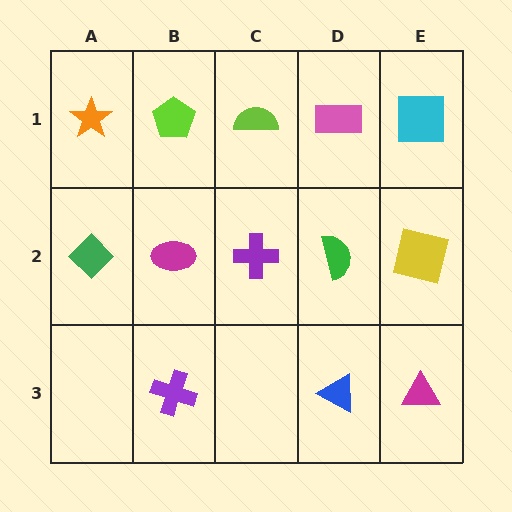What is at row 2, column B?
A magenta ellipse.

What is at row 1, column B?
A lime pentagon.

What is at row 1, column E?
A cyan square.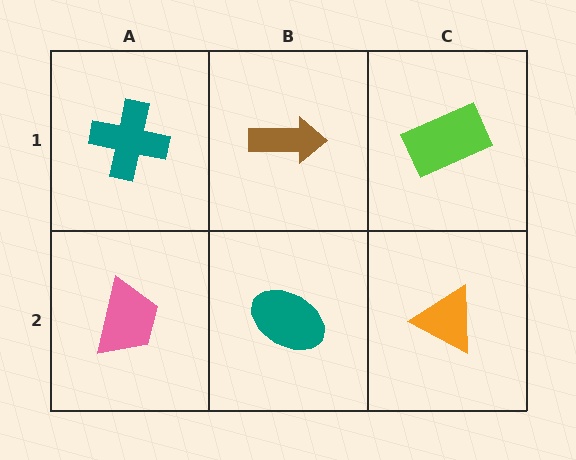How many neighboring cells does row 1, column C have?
2.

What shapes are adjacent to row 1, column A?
A pink trapezoid (row 2, column A), a brown arrow (row 1, column B).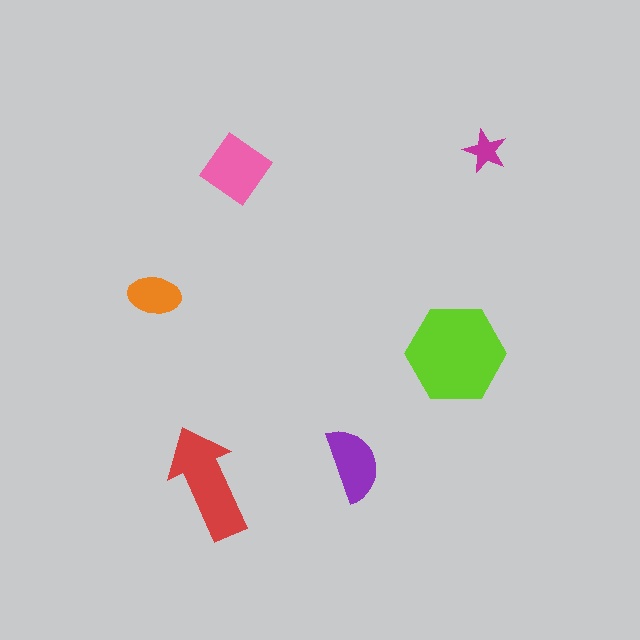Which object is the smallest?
The magenta star.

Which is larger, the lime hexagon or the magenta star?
The lime hexagon.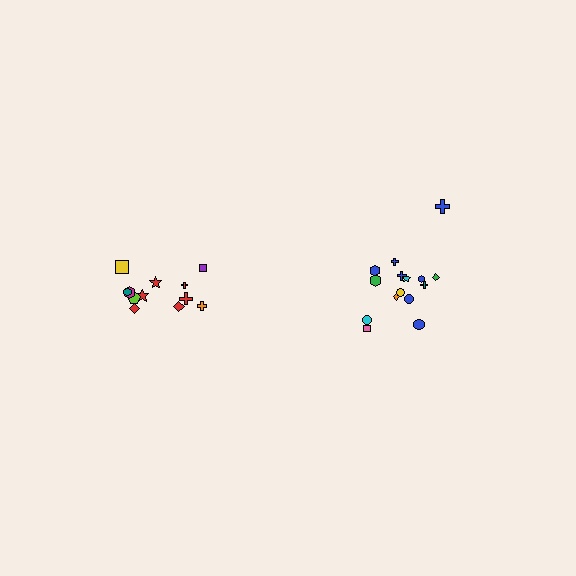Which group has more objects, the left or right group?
The right group.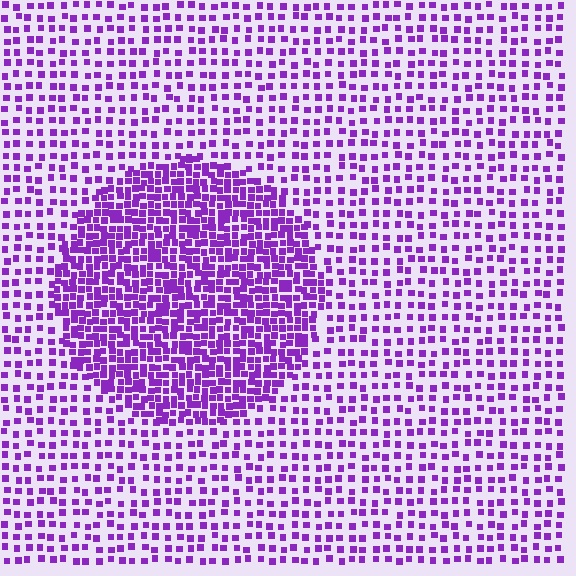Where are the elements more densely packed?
The elements are more densely packed inside the circle boundary.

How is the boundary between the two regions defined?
The boundary is defined by a change in element density (approximately 2.2x ratio). All elements are the same color, size, and shape.